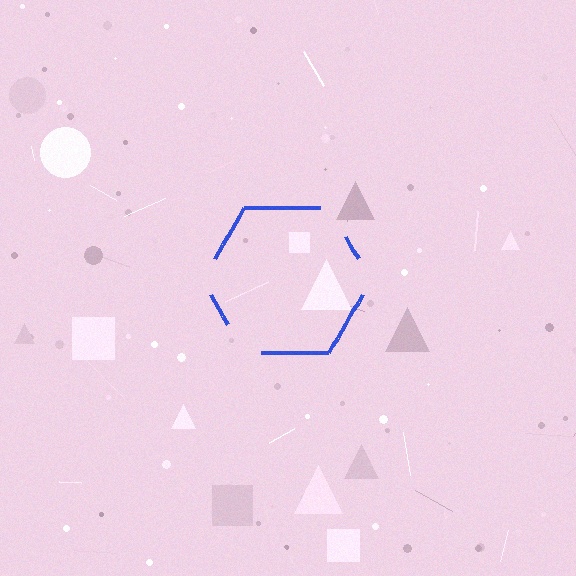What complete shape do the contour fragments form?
The contour fragments form a hexagon.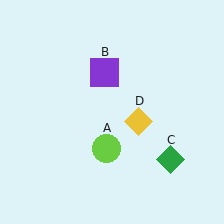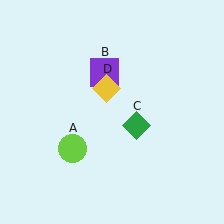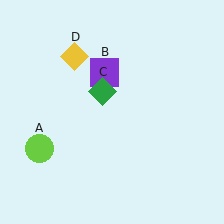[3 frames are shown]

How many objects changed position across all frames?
3 objects changed position: lime circle (object A), green diamond (object C), yellow diamond (object D).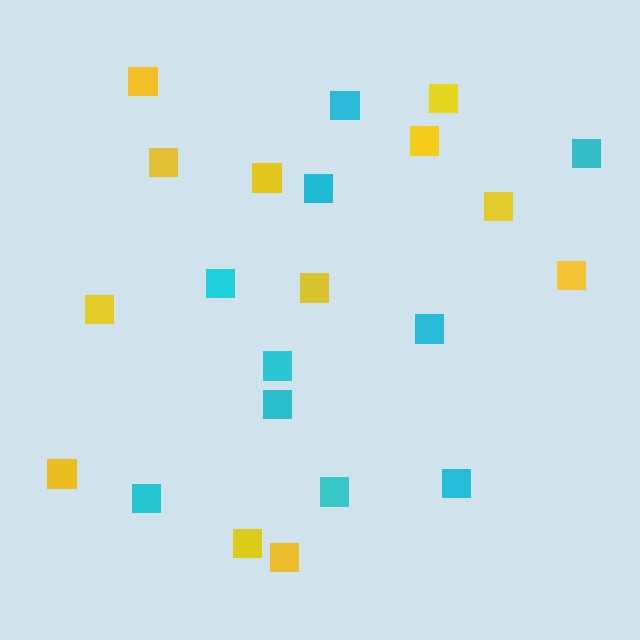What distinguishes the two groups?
There are 2 groups: one group of yellow squares (12) and one group of cyan squares (10).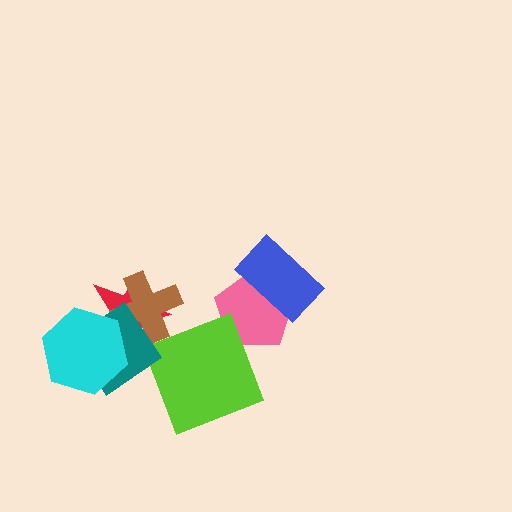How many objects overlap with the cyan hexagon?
2 objects overlap with the cyan hexagon.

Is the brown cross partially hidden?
Yes, it is partially covered by another shape.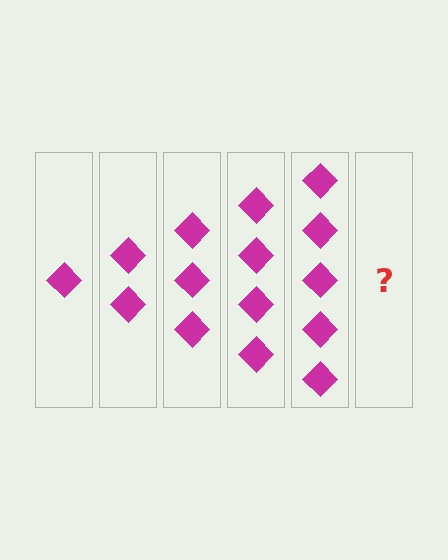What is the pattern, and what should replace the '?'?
The pattern is that each step adds one more diamond. The '?' should be 6 diamonds.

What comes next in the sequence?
The next element should be 6 diamonds.